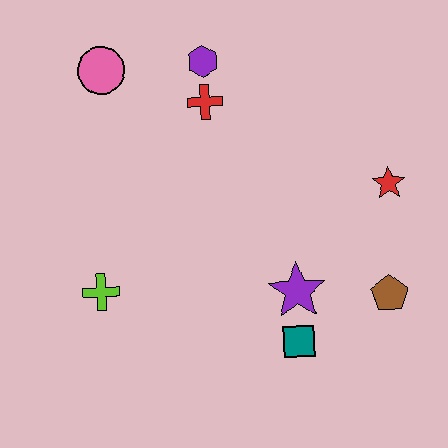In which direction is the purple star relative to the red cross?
The purple star is below the red cross.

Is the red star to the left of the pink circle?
No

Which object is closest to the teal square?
The purple star is closest to the teal square.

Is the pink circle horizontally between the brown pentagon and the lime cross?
Yes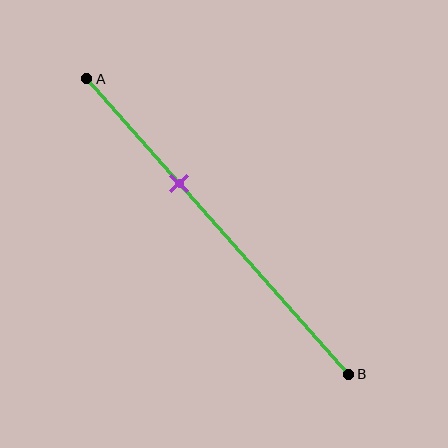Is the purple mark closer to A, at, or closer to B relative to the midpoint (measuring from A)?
The purple mark is closer to point A than the midpoint of segment AB.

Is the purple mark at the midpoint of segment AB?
No, the mark is at about 35% from A, not at the 50% midpoint.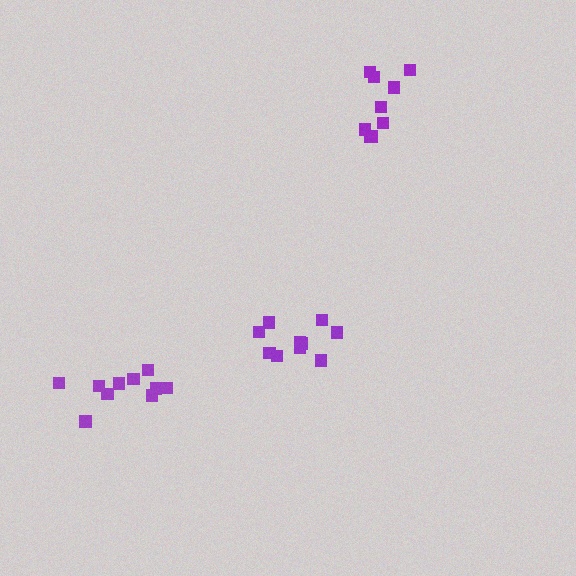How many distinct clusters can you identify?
There are 3 distinct clusters.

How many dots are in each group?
Group 1: 10 dots, Group 2: 10 dots, Group 3: 9 dots (29 total).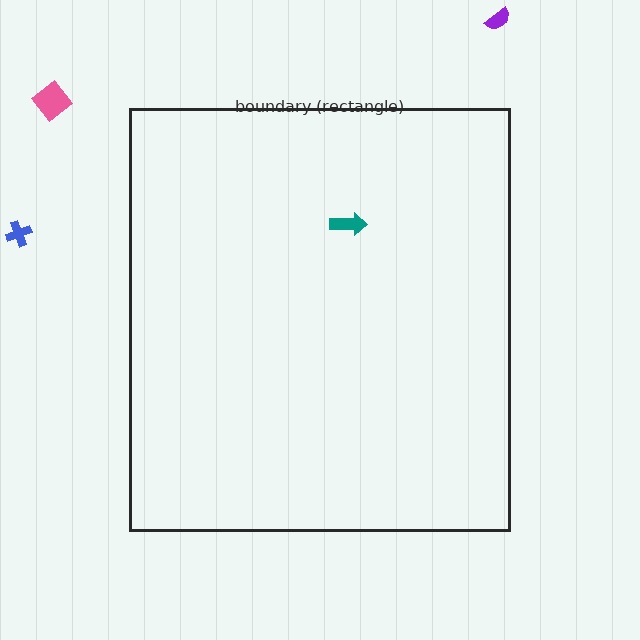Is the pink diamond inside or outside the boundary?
Outside.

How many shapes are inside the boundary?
1 inside, 3 outside.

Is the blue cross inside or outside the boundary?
Outside.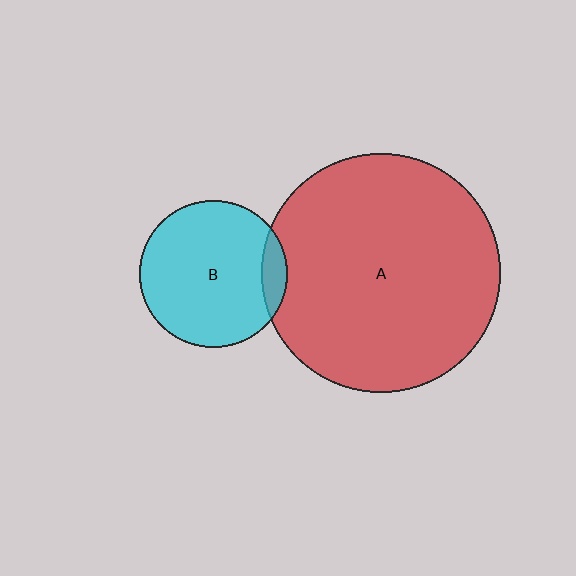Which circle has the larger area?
Circle A (red).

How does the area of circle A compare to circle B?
Approximately 2.6 times.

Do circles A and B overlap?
Yes.